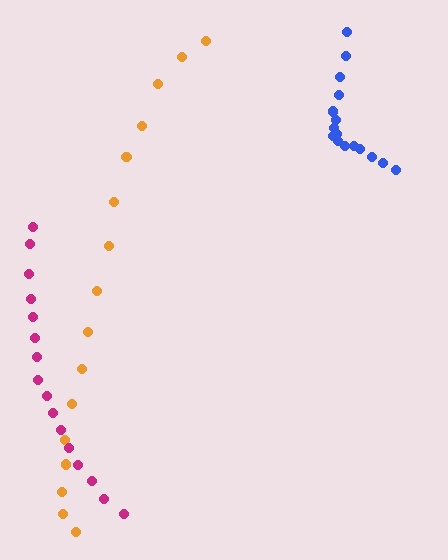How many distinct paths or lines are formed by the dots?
There are 3 distinct paths.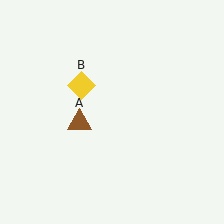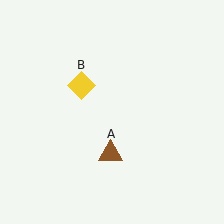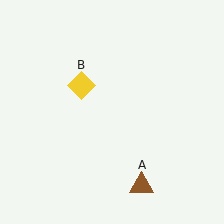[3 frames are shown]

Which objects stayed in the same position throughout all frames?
Yellow diamond (object B) remained stationary.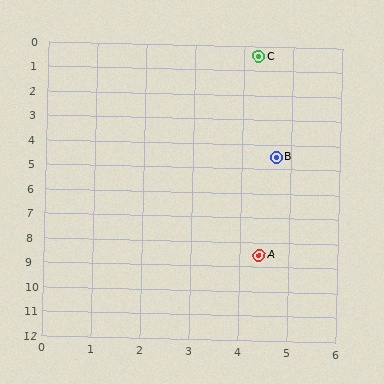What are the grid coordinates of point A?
Point A is at approximately (4.4, 8.5).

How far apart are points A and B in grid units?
Points A and B are about 4.0 grid units apart.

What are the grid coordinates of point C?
Point C is at approximately (4.3, 0.4).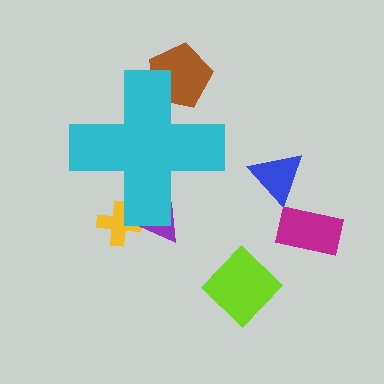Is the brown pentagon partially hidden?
Yes, the brown pentagon is partially hidden behind the cyan cross.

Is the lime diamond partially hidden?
No, the lime diamond is fully visible.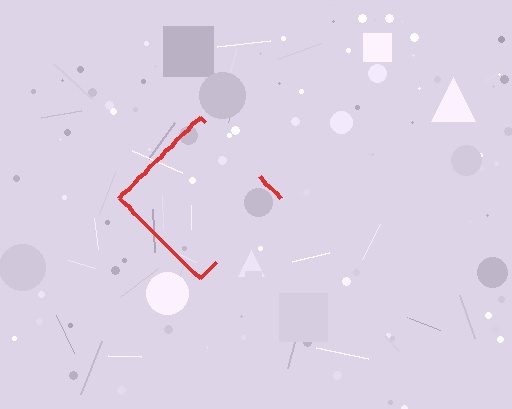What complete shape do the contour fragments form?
The contour fragments form a diamond.